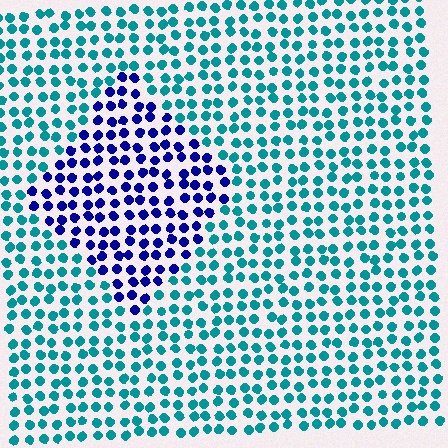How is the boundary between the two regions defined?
The boundary is defined purely by a slight shift in hue (about 58 degrees). Spacing, size, and orientation are identical on both sides.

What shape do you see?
I see a diamond.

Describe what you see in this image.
The image is filled with small teal elements in a uniform arrangement. A diamond-shaped region is visible where the elements are tinted to a slightly different hue, forming a subtle color boundary.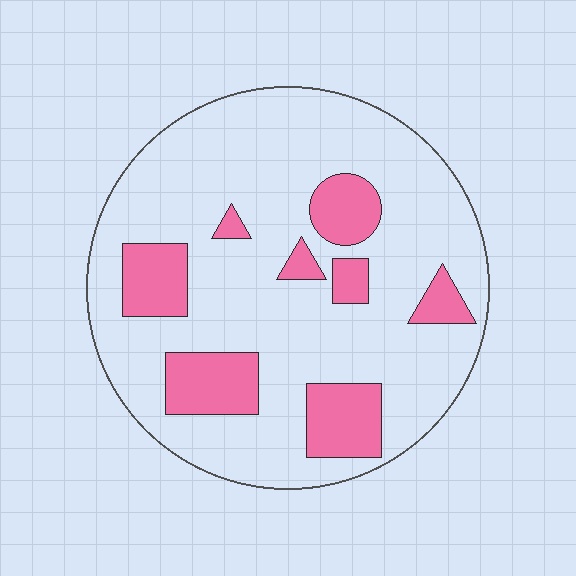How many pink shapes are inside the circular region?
8.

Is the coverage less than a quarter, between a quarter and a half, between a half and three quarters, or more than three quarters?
Less than a quarter.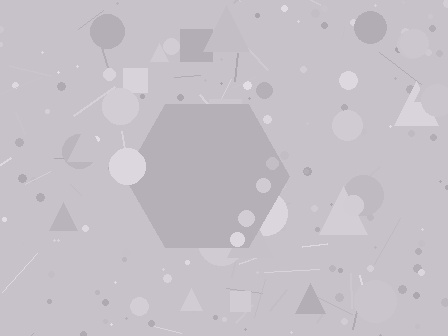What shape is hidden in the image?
A hexagon is hidden in the image.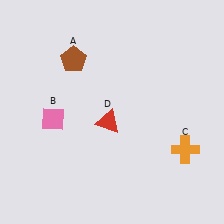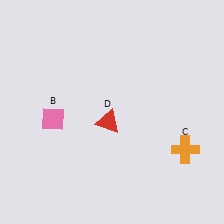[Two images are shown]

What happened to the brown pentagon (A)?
The brown pentagon (A) was removed in Image 2. It was in the top-left area of Image 1.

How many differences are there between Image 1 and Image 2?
There is 1 difference between the two images.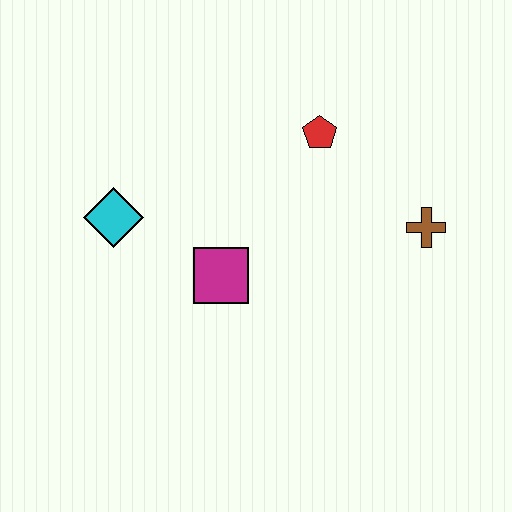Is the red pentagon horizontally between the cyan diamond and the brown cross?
Yes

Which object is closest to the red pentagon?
The brown cross is closest to the red pentagon.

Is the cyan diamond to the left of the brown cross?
Yes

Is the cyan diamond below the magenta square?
No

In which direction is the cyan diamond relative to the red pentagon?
The cyan diamond is to the left of the red pentagon.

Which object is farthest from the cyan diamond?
The brown cross is farthest from the cyan diamond.